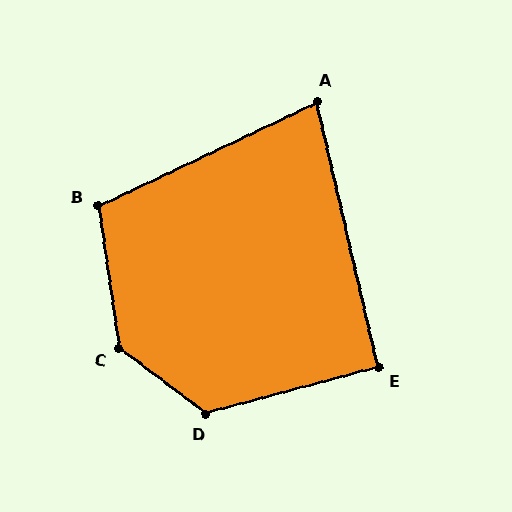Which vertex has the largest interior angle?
C, at approximately 135 degrees.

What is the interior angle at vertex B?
Approximately 107 degrees (obtuse).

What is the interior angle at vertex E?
Approximately 92 degrees (approximately right).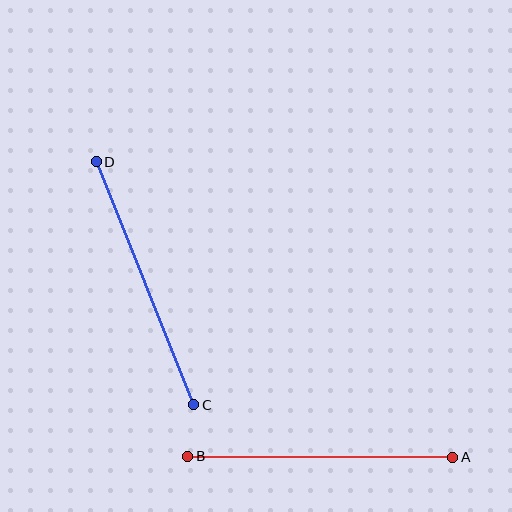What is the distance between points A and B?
The distance is approximately 265 pixels.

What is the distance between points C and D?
The distance is approximately 262 pixels.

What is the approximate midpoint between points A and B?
The midpoint is at approximately (320, 457) pixels.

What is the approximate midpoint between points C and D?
The midpoint is at approximately (145, 283) pixels.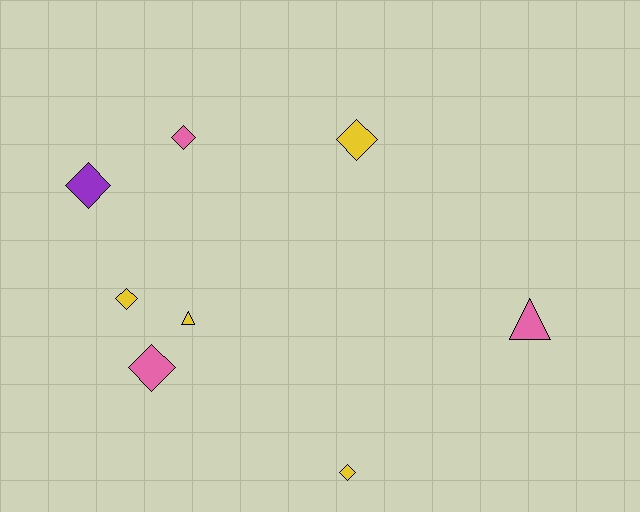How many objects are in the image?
There are 8 objects.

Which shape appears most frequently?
Diamond, with 6 objects.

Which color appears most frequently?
Yellow, with 4 objects.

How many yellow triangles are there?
There is 1 yellow triangle.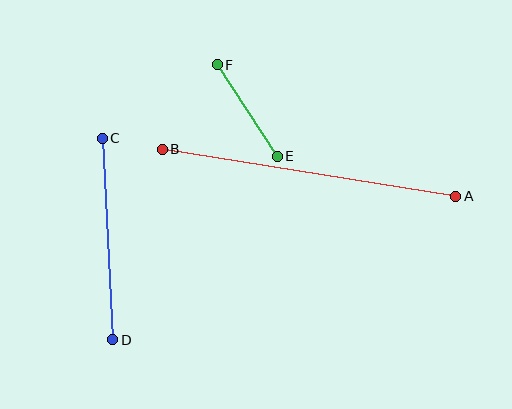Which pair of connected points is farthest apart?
Points A and B are farthest apart.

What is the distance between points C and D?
The distance is approximately 202 pixels.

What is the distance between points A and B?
The distance is approximately 297 pixels.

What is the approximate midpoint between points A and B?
The midpoint is at approximately (309, 173) pixels.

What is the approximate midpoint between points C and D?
The midpoint is at approximately (108, 239) pixels.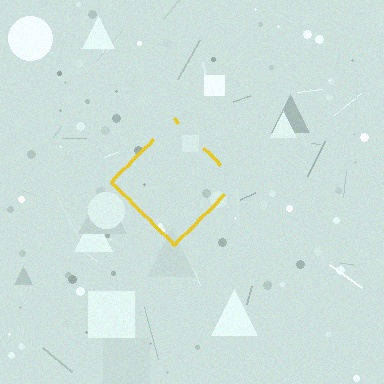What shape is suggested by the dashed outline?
The dashed outline suggests a diamond.